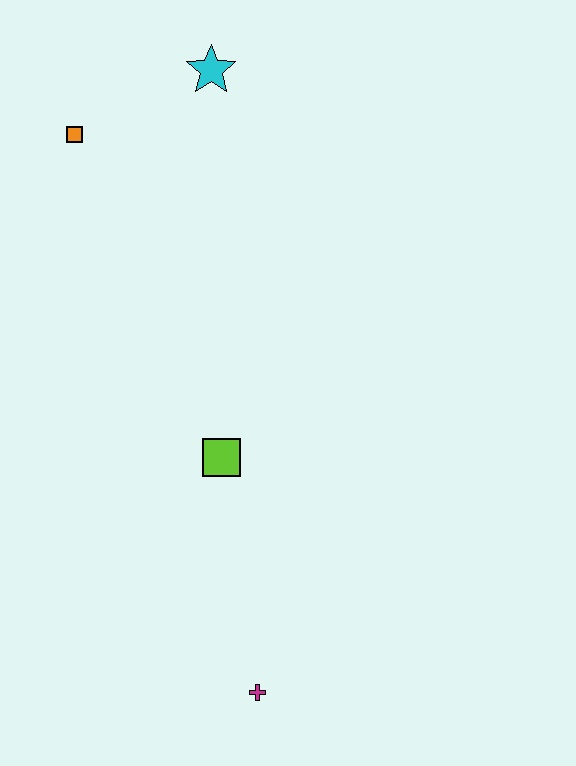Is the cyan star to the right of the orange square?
Yes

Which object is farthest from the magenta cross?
The cyan star is farthest from the magenta cross.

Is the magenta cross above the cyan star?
No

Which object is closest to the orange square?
The cyan star is closest to the orange square.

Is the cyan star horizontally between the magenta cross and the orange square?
Yes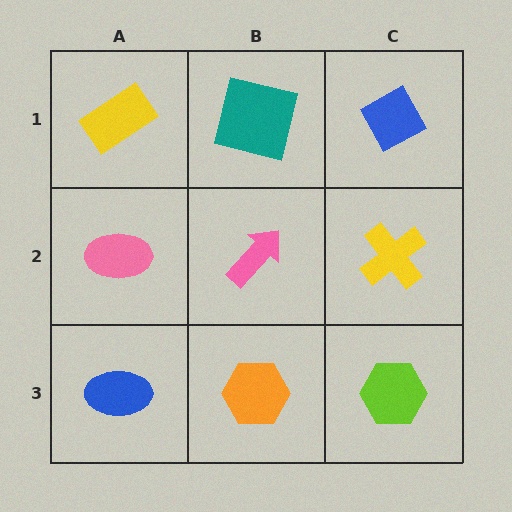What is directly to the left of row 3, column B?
A blue ellipse.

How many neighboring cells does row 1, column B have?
3.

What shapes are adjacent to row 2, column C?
A blue diamond (row 1, column C), a lime hexagon (row 3, column C), a pink arrow (row 2, column B).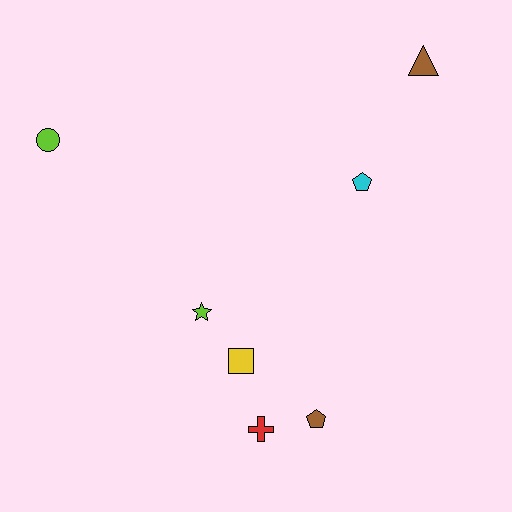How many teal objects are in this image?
There are no teal objects.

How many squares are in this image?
There is 1 square.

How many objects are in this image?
There are 7 objects.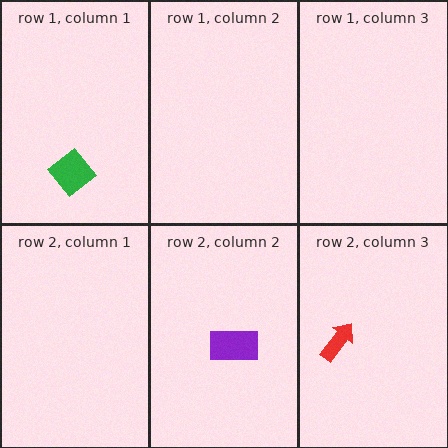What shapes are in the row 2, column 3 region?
The red arrow.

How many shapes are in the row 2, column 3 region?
1.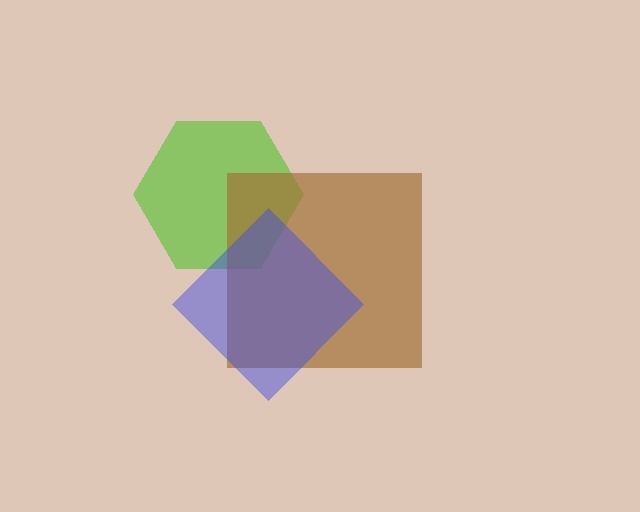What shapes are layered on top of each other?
The layered shapes are: a lime hexagon, a brown square, a blue diamond.